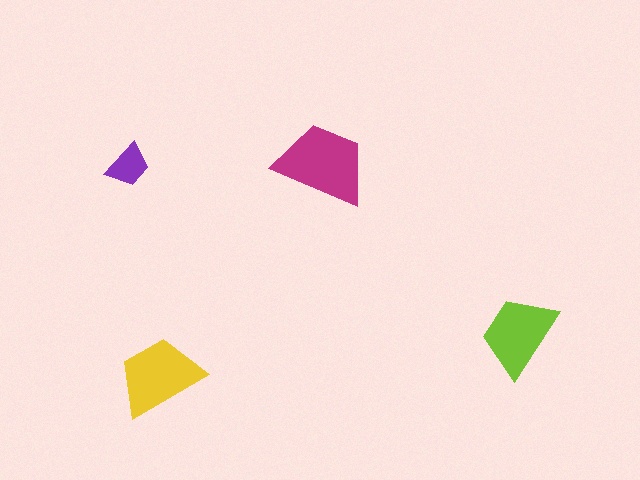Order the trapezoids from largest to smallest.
the magenta one, the yellow one, the lime one, the purple one.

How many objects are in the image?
There are 4 objects in the image.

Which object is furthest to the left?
The purple trapezoid is leftmost.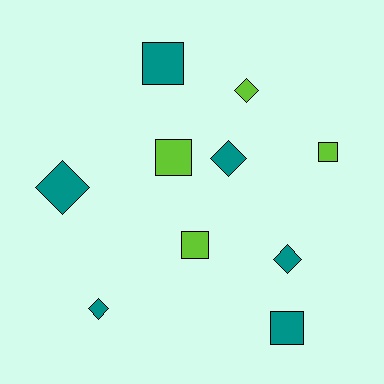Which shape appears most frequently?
Square, with 5 objects.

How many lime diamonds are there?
There is 1 lime diamond.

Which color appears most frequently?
Teal, with 6 objects.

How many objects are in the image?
There are 10 objects.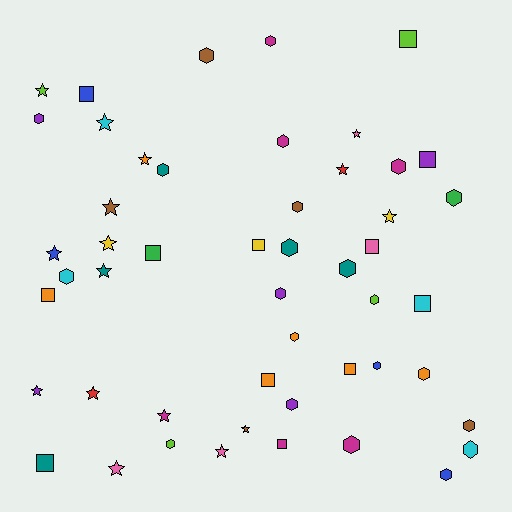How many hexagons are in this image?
There are 22 hexagons.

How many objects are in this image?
There are 50 objects.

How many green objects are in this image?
There are 2 green objects.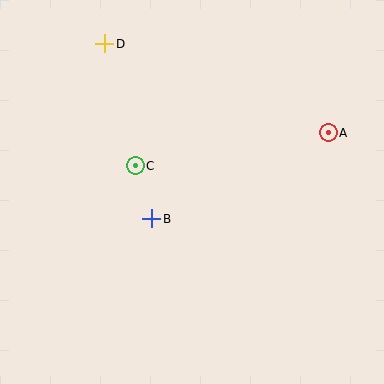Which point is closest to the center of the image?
Point B at (152, 219) is closest to the center.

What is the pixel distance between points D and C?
The distance between D and C is 126 pixels.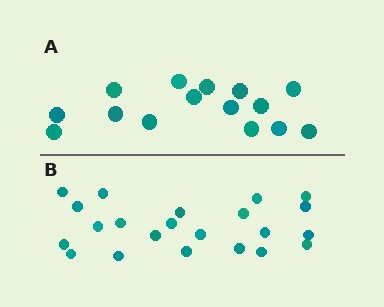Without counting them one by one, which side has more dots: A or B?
Region B (the bottom region) has more dots.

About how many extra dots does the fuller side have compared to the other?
Region B has roughly 8 or so more dots than region A.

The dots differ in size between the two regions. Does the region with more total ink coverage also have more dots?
No. Region A has more total ink coverage because its dots are larger, but region B actually contains more individual dots. Total area can be misleading — the number of items is what matters here.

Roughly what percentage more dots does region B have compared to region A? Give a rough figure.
About 45% more.